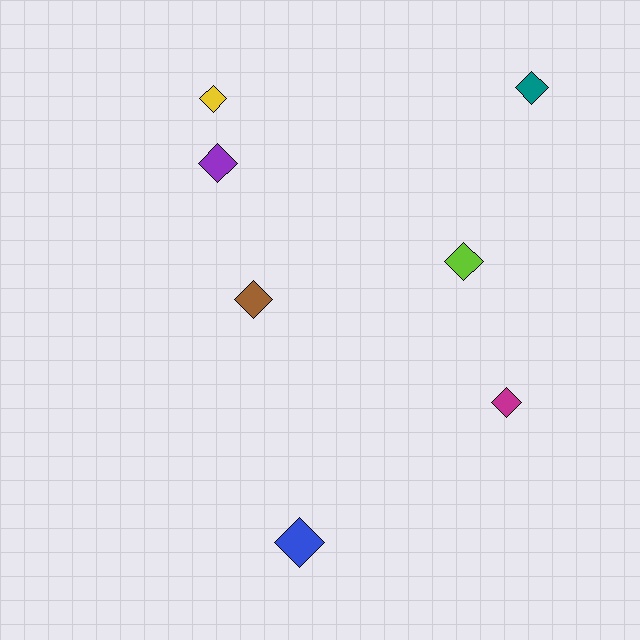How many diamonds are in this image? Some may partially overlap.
There are 7 diamonds.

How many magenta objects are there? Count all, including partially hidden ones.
There is 1 magenta object.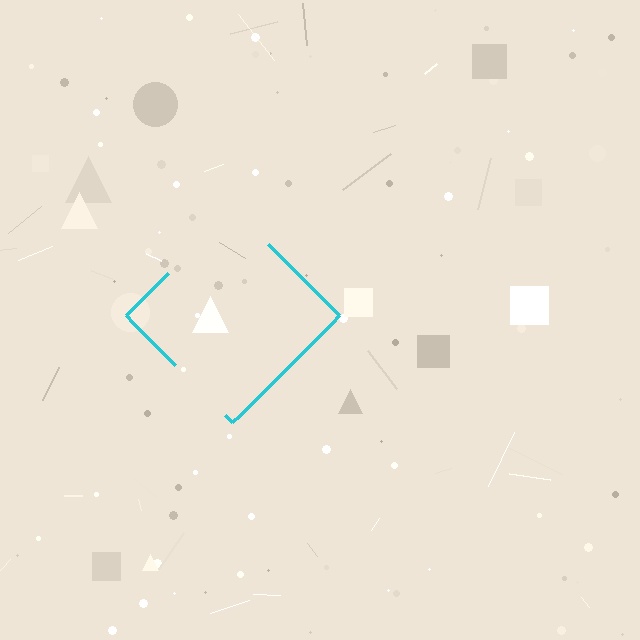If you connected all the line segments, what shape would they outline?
They would outline a diamond.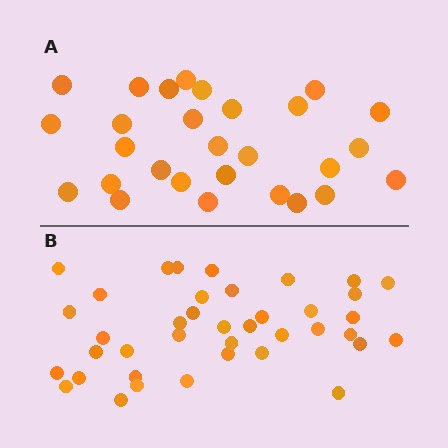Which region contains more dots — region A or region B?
Region B (the bottom region) has more dots.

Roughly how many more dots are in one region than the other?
Region B has roughly 12 or so more dots than region A.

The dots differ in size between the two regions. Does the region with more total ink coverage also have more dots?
No. Region A has more total ink coverage because its dots are larger, but region B actually contains more individual dots. Total area can be misleading — the number of items is what matters here.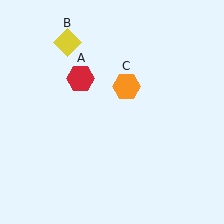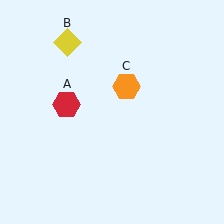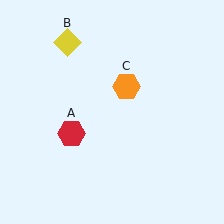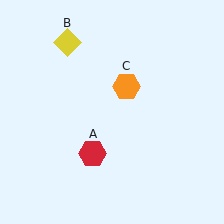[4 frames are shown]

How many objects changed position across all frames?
1 object changed position: red hexagon (object A).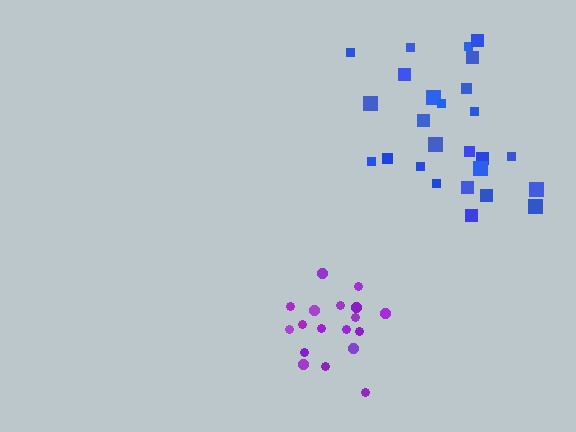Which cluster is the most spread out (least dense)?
Blue.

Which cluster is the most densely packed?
Purple.